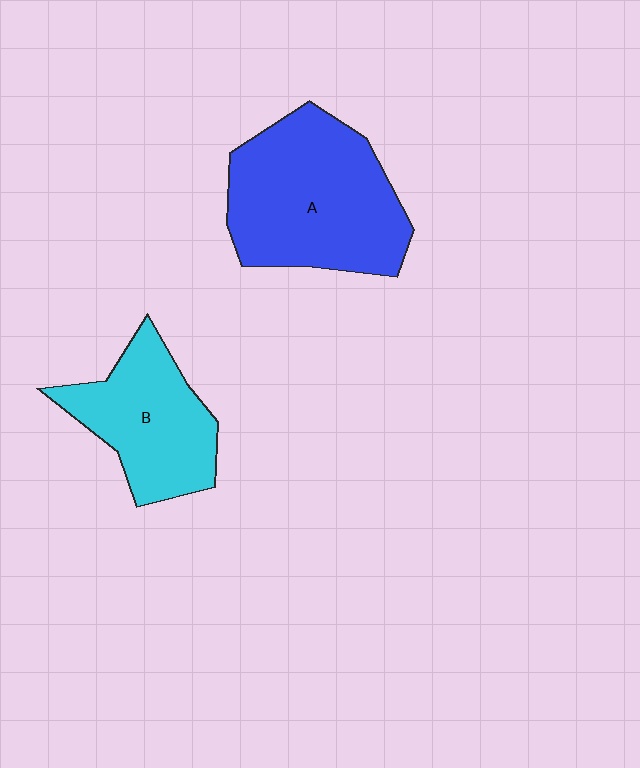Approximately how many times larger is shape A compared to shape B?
Approximately 1.5 times.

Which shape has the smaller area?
Shape B (cyan).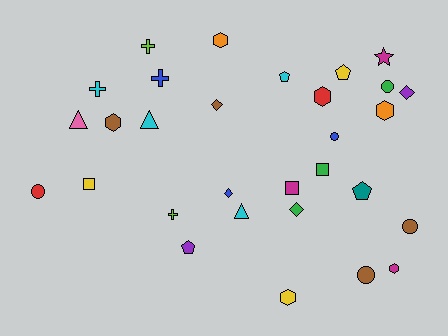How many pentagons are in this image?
There are 4 pentagons.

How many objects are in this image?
There are 30 objects.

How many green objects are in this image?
There are 3 green objects.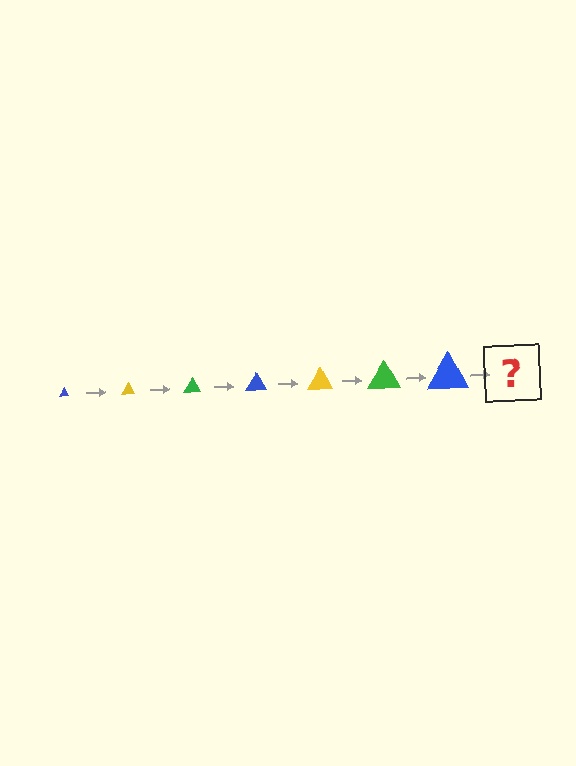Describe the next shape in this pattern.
It should be a yellow triangle, larger than the previous one.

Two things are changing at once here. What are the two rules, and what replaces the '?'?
The two rules are that the triangle grows larger each step and the color cycles through blue, yellow, and green. The '?' should be a yellow triangle, larger than the previous one.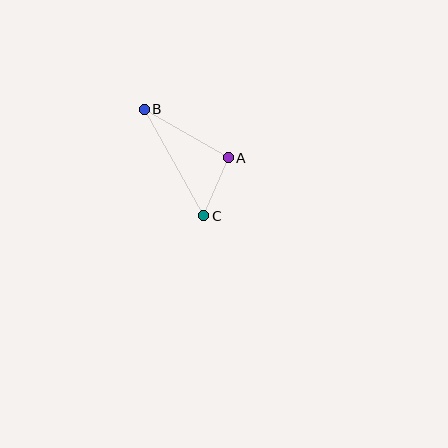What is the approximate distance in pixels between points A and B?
The distance between A and B is approximately 97 pixels.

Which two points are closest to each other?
Points A and C are closest to each other.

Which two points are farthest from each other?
Points B and C are farthest from each other.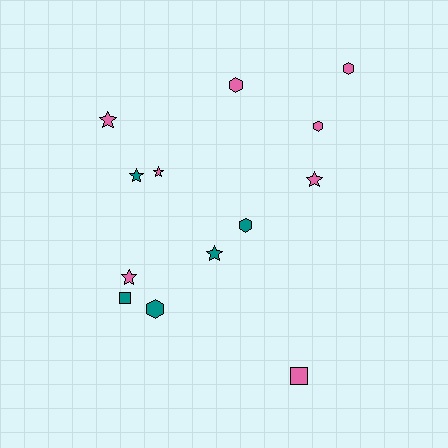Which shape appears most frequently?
Star, with 6 objects.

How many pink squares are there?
There is 1 pink square.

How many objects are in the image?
There are 13 objects.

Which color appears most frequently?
Pink, with 8 objects.